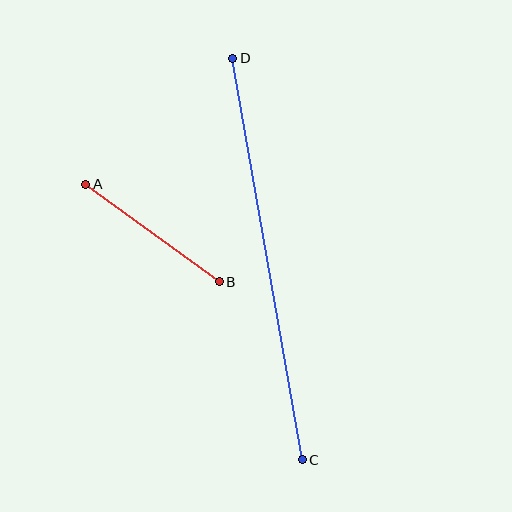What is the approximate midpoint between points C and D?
The midpoint is at approximately (268, 259) pixels.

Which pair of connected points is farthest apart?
Points C and D are farthest apart.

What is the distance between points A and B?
The distance is approximately 165 pixels.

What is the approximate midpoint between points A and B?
The midpoint is at approximately (153, 233) pixels.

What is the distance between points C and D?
The distance is approximately 407 pixels.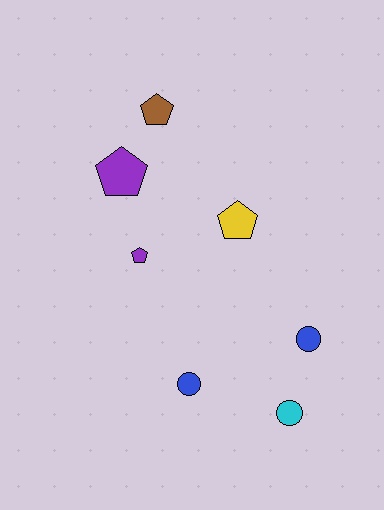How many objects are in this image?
There are 7 objects.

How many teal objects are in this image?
There are no teal objects.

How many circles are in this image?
There are 3 circles.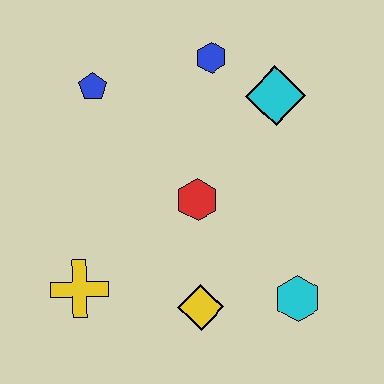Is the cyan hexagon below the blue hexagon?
Yes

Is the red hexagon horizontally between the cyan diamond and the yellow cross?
Yes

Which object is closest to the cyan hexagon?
The yellow diamond is closest to the cyan hexagon.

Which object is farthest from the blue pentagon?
The cyan hexagon is farthest from the blue pentagon.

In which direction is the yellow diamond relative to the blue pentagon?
The yellow diamond is below the blue pentagon.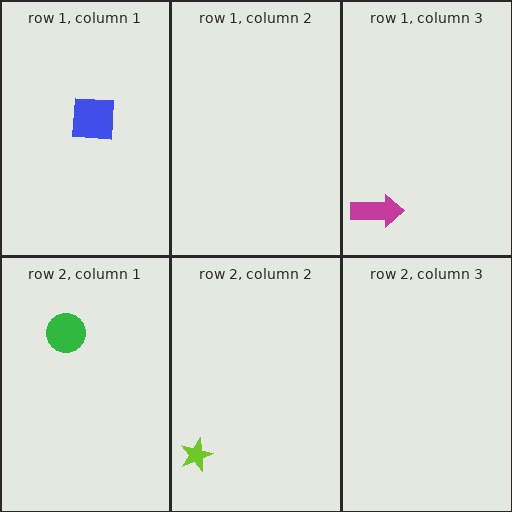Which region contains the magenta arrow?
The row 1, column 3 region.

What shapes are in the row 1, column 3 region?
The magenta arrow.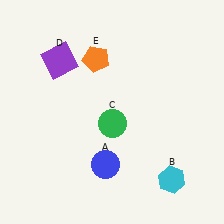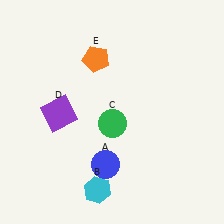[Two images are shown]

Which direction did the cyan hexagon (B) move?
The cyan hexagon (B) moved left.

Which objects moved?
The objects that moved are: the cyan hexagon (B), the purple square (D).